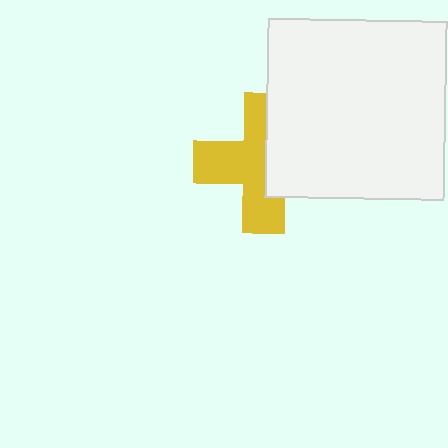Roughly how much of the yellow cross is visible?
About half of it is visible (roughly 58%).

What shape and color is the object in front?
The object in front is a white square.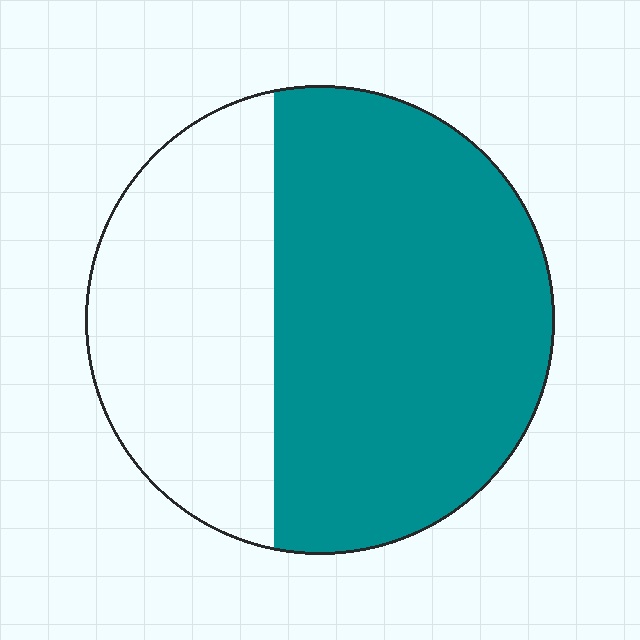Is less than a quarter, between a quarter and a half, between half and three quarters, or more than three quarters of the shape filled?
Between half and three quarters.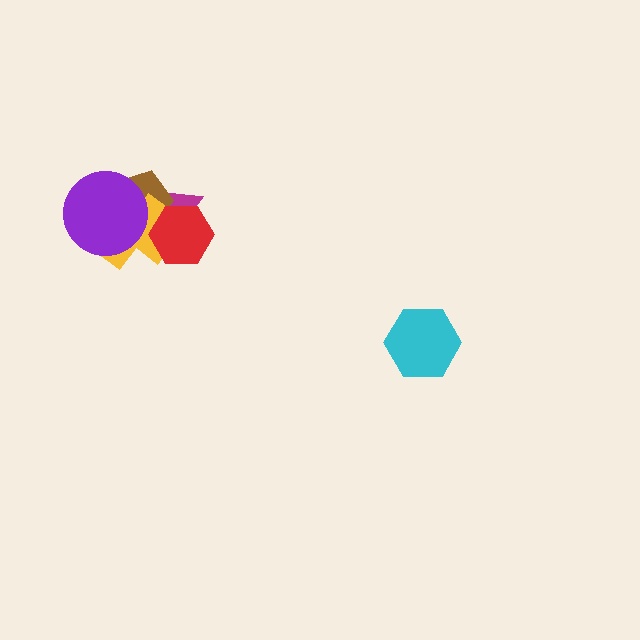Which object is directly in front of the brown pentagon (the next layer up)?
The yellow cross is directly in front of the brown pentagon.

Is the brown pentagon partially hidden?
Yes, it is partially covered by another shape.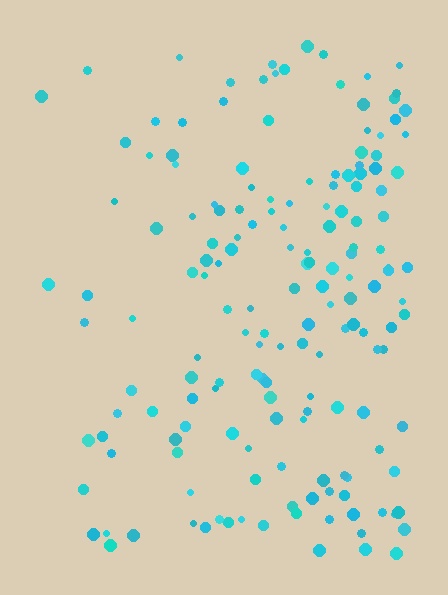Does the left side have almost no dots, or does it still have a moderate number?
Still a moderate number, just noticeably fewer than the right.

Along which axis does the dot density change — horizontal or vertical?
Horizontal.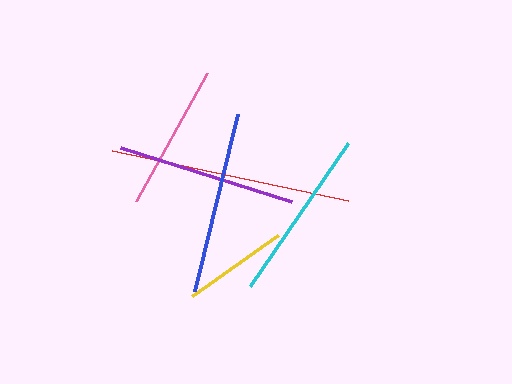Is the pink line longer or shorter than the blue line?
The blue line is longer than the pink line.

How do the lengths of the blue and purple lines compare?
The blue and purple lines are approximately the same length.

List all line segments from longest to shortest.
From longest to shortest: red, blue, purple, cyan, pink, yellow.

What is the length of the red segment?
The red segment is approximately 242 pixels long.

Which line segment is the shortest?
The yellow line is the shortest at approximately 106 pixels.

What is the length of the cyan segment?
The cyan segment is approximately 173 pixels long.